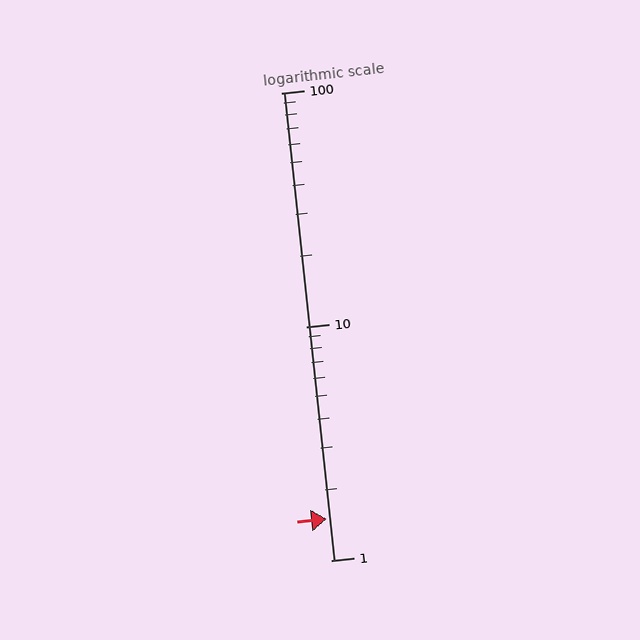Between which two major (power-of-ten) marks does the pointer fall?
The pointer is between 1 and 10.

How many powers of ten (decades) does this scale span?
The scale spans 2 decades, from 1 to 100.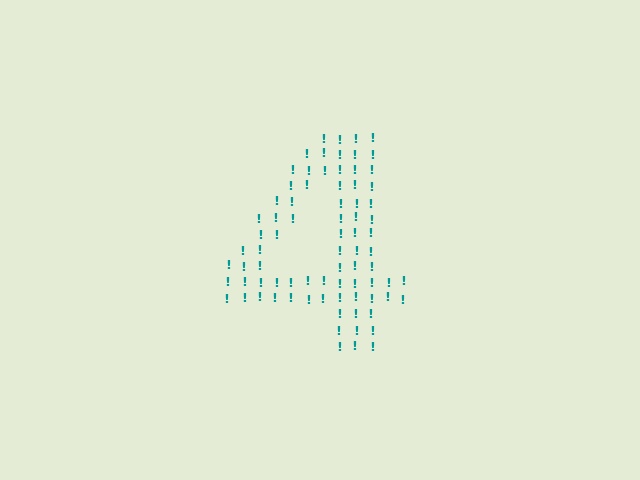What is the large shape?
The large shape is the digit 4.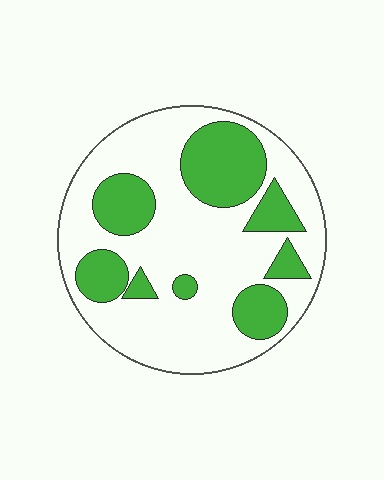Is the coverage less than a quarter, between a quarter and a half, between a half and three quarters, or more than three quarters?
Between a quarter and a half.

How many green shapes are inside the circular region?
8.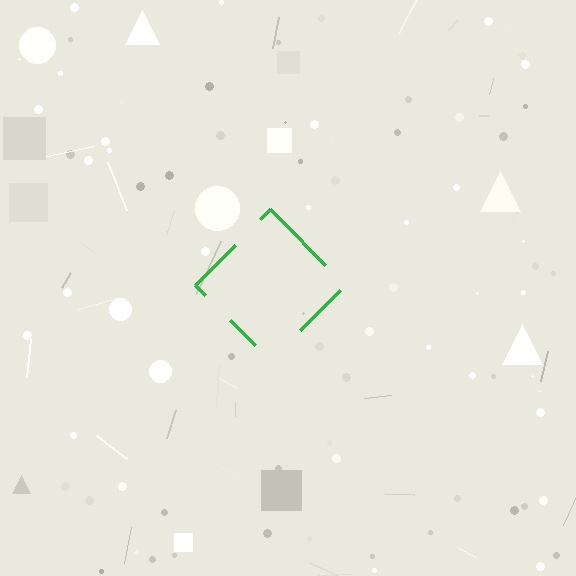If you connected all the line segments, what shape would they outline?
They would outline a diamond.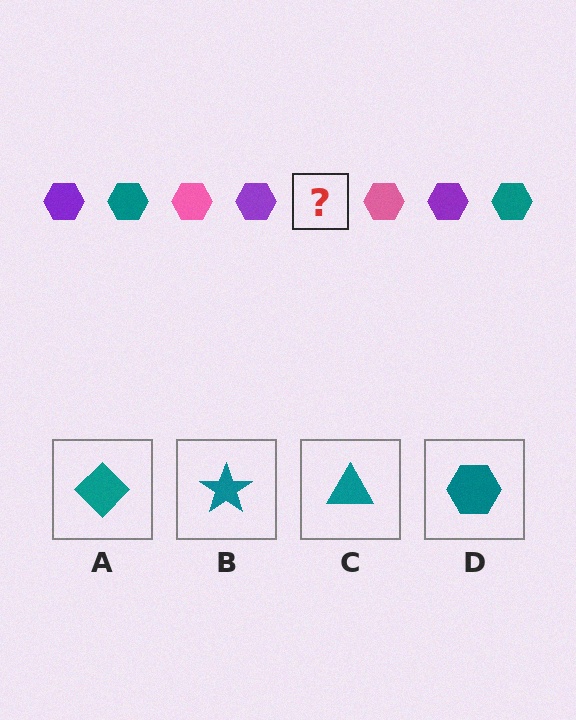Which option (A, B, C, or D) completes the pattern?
D.